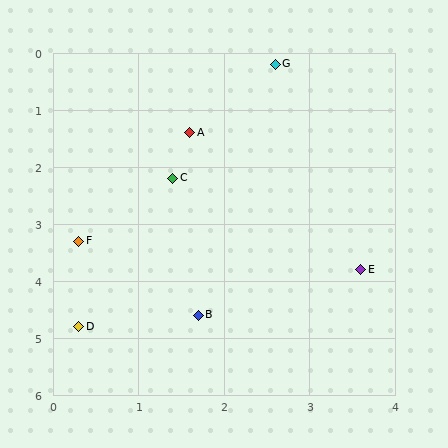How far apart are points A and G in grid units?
Points A and G are about 1.6 grid units apart.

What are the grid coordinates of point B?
Point B is at approximately (1.7, 4.6).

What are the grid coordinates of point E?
Point E is at approximately (3.6, 3.8).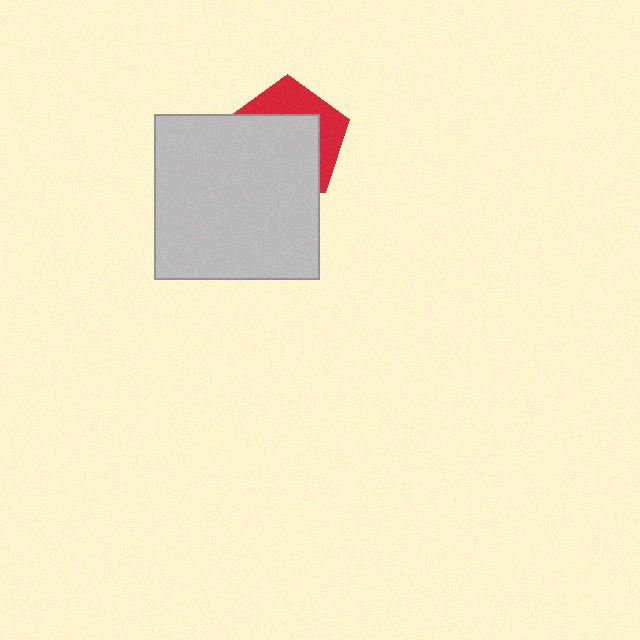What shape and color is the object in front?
The object in front is a light gray square.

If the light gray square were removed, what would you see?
You would see the complete red pentagon.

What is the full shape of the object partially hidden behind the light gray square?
The partially hidden object is a red pentagon.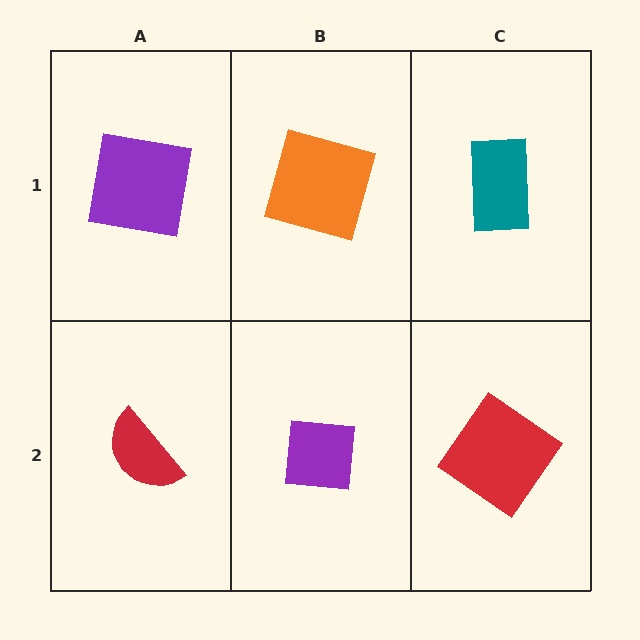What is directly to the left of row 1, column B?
A purple square.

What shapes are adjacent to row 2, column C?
A teal rectangle (row 1, column C), a purple square (row 2, column B).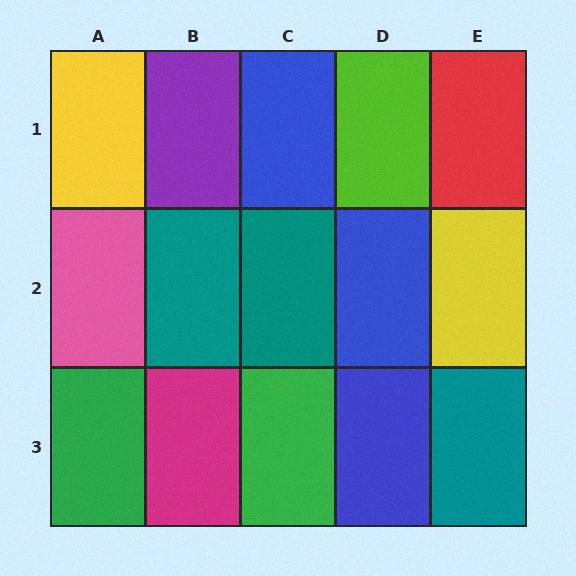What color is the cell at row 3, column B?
Magenta.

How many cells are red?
1 cell is red.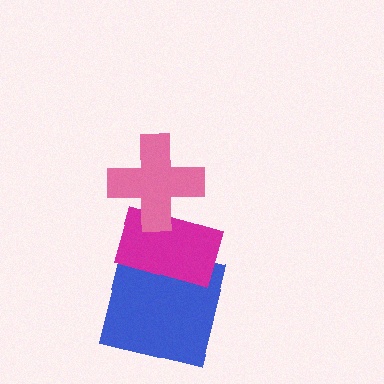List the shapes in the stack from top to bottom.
From top to bottom: the pink cross, the magenta rectangle, the blue square.